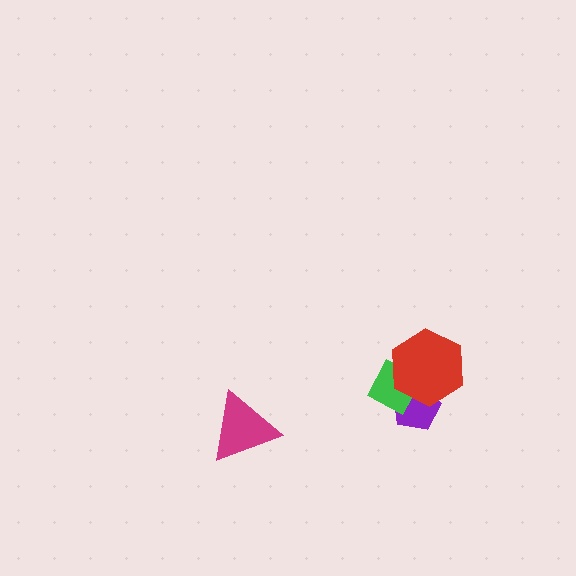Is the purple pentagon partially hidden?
Yes, it is partially covered by another shape.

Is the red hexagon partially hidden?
No, no other shape covers it.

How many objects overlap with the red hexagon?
2 objects overlap with the red hexagon.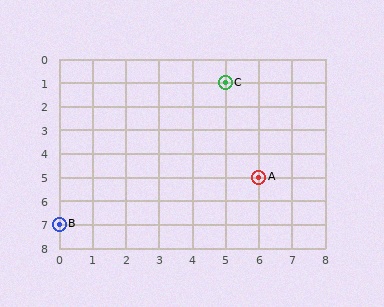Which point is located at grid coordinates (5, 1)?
Point C is at (5, 1).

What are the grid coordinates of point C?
Point C is at grid coordinates (5, 1).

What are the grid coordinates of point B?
Point B is at grid coordinates (0, 7).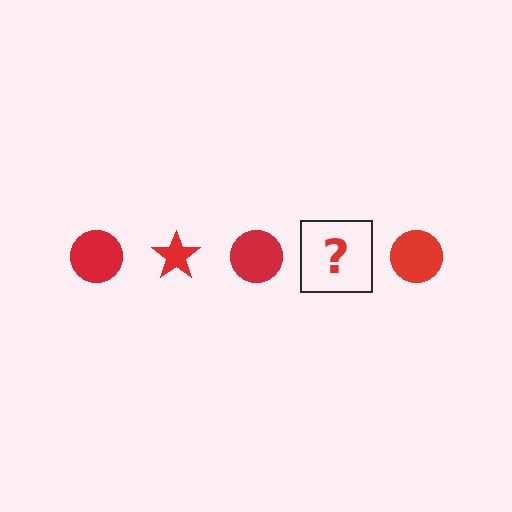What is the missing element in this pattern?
The missing element is a red star.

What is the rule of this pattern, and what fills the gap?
The rule is that the pattern cycles through circle, star shapes in red. The gap should be filled with a red star.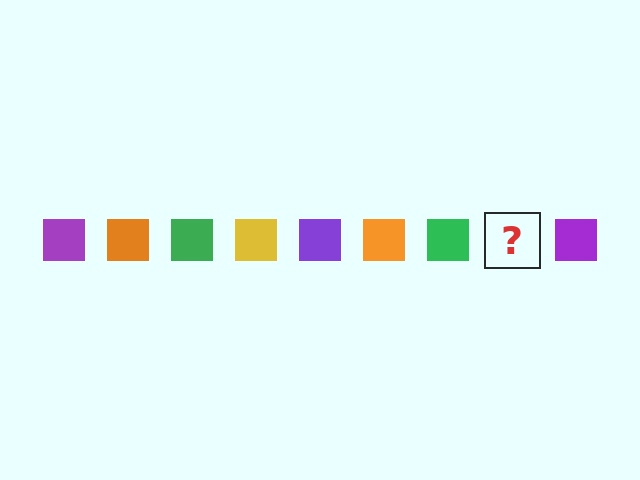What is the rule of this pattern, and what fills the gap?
The rule is that the pattern cycles through purple, orange, green, yellow squares. The gap should be filled with a yellow square.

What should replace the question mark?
The question mark should be replaced with a yellow square.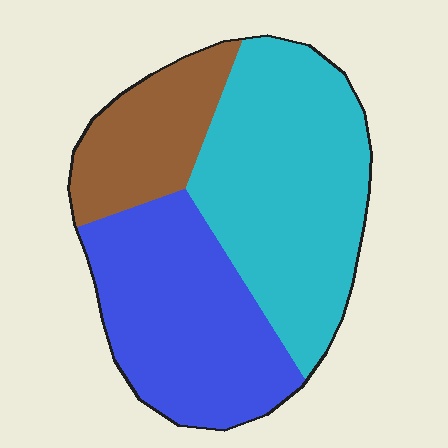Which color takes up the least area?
Brown, at roughly 20%.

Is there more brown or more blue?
Blue.